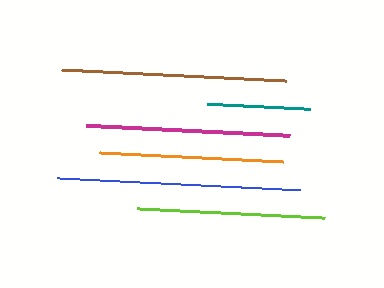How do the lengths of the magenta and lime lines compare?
The magenta and lime lines are approximately the same length.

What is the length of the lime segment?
The lime segment is approximately 188 pixels long.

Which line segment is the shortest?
The teal line is the shortest at approximately 102 pixels.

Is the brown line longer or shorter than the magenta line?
The brown line is longer than the magenta line.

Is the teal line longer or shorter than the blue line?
The blue line is longer than the teal line.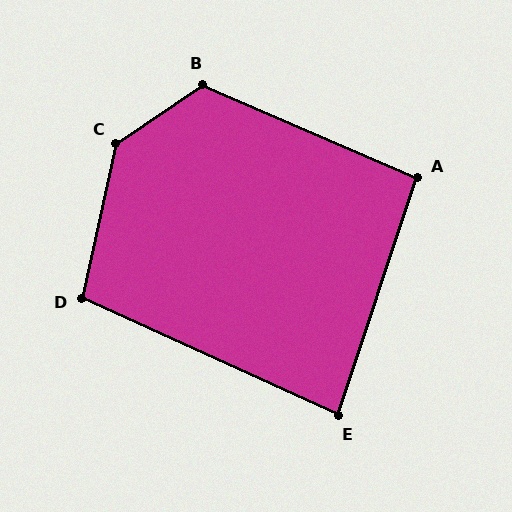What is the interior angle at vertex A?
Approximately 95 degrees (approximately right).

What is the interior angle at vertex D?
Approximately 102 degrees (obtuse).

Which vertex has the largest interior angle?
C, at approximately 137 degrees.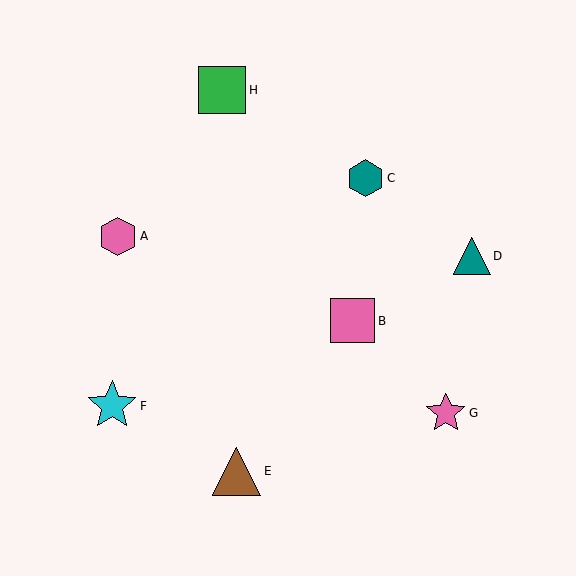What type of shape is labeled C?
Shape C is a teal hexagon.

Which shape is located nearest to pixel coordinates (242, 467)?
The brown triangle (labeled E) at (237, 471) is nearest to that location.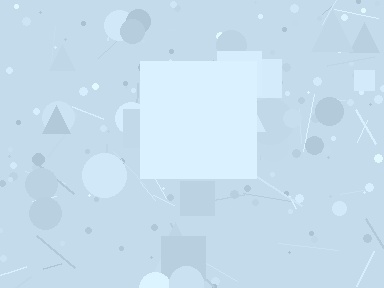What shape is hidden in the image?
A square is hidden in the image.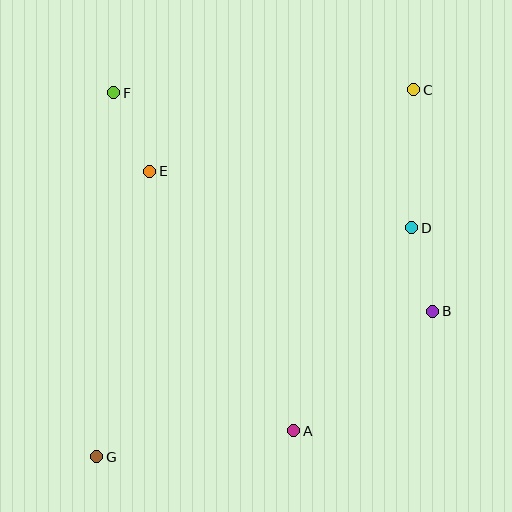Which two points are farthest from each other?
Points C and G are farthest from each other.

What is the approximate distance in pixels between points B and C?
The distance between B and C is approximately 223 pixels.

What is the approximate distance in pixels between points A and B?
The distance between A and B is approximately 183 pixels.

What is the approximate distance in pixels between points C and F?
The distance between C and F is approximately 300 pixels.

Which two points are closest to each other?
Points B and D are closest to each other.